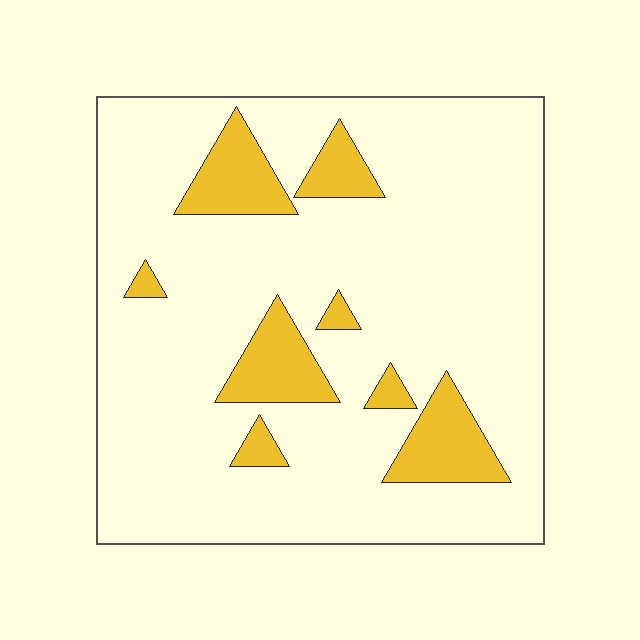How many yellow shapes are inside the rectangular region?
8.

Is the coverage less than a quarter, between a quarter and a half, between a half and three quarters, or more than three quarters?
Less than a quarter.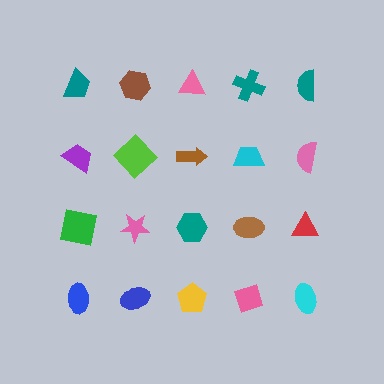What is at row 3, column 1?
A green square.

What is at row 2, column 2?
A lime diamond.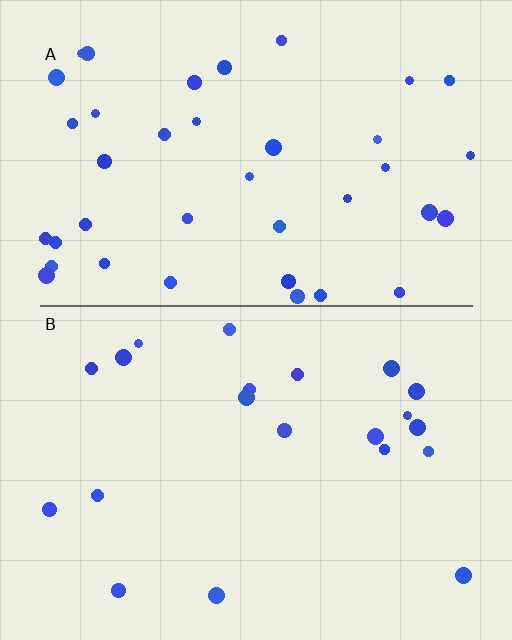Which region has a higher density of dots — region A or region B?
A (the top).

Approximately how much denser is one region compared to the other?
Approximately 1.9× — region A over region B.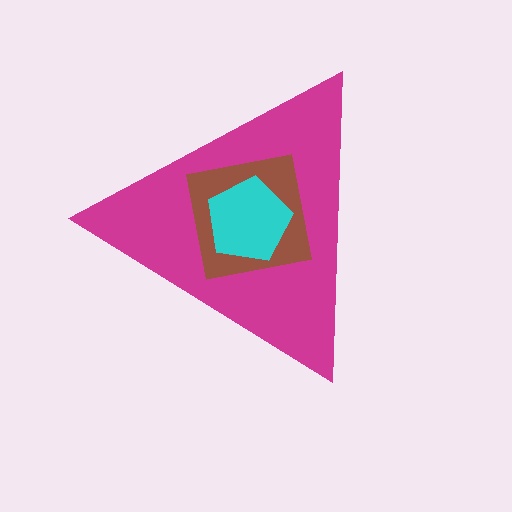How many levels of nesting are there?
3.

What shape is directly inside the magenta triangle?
The brown square.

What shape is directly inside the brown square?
The cyan pentagon.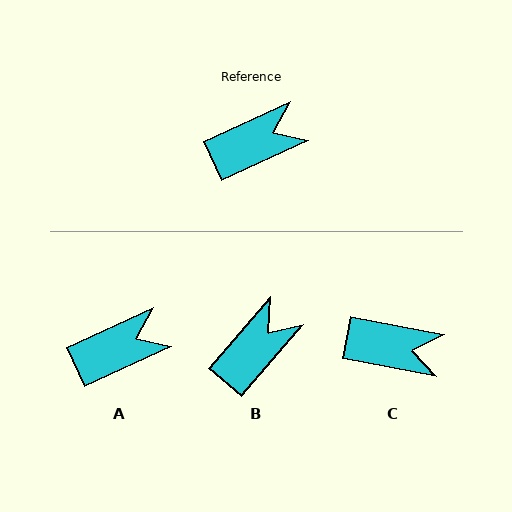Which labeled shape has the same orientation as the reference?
A.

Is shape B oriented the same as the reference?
No, it is off by about 25 degrees.